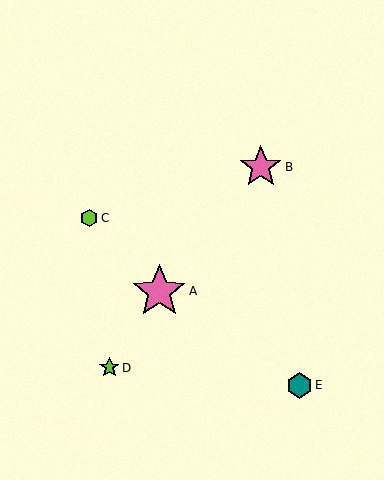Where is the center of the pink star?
The center of the pink star is at (261, 167).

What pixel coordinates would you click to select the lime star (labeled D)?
Click at (109, 368) to select the lime star D.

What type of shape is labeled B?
Shape B is a pink star.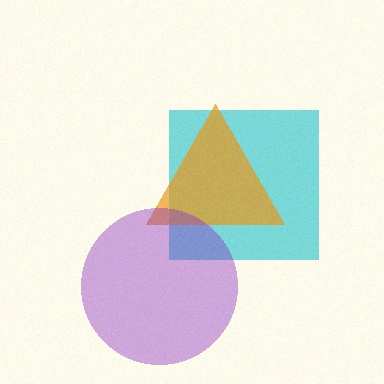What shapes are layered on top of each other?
The layered shapes are: a cyan square, an orange triangle, a purple circle.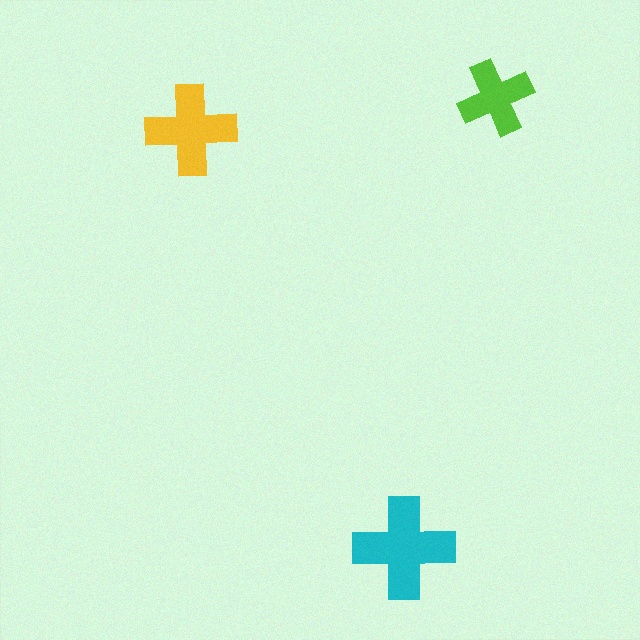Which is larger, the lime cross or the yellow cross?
The yellow one.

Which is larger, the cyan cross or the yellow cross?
The cyan one.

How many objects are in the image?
There are 3 objects in the image.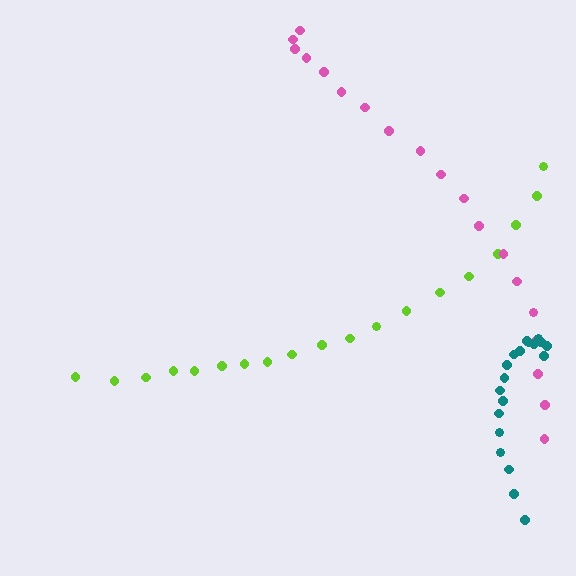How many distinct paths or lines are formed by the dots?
There are 3 distinct paths.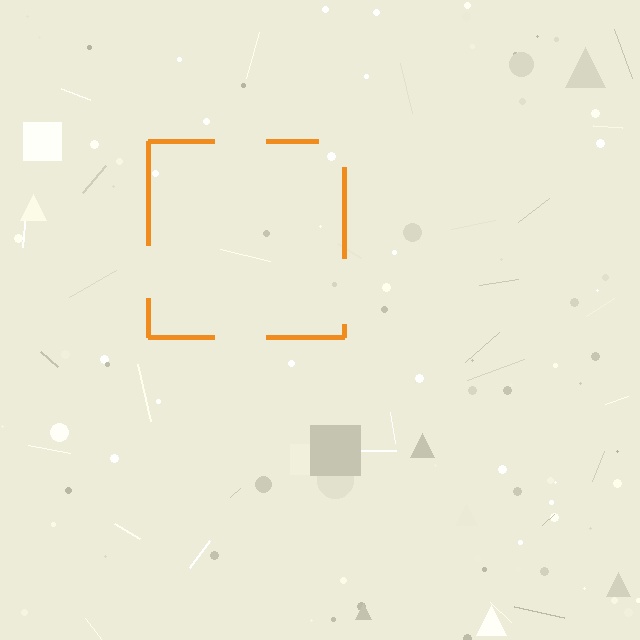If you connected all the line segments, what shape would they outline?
They would outline a square.